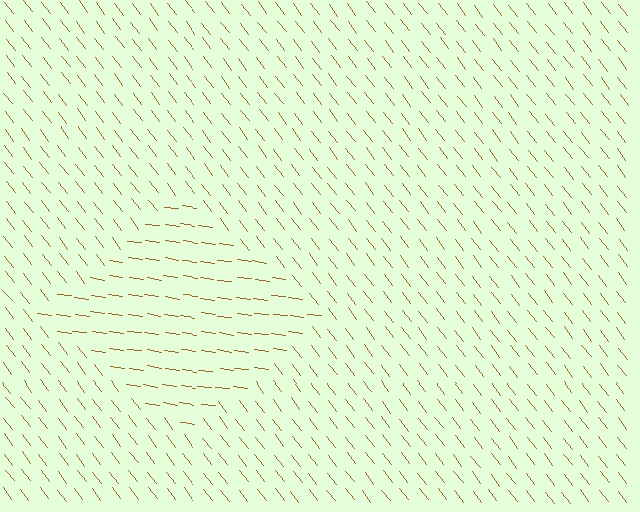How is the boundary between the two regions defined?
The boundary is defined purely by a change in line orientation (approximately 45 degrees difference). All lines are the same color and thickness.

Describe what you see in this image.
The image is filled with small brown line segments. A diamond region in the image has lines oriented differently from the surrounding lines, creating a visible texture boundary.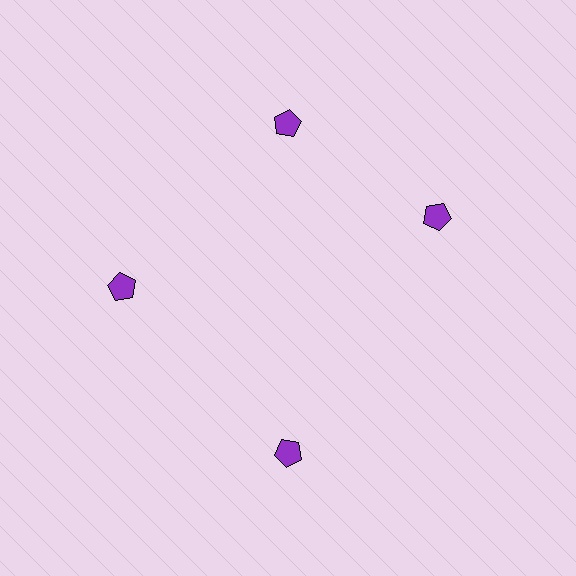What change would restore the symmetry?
The symmetry would be restored by rotating it back into even spacing with its neighbors so that all 4 pentagons sit at equal angles and equal distance from the center.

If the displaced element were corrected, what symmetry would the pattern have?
It would have 4-fold rotational symmetry — the pattern would map onto itself every 90 degrees.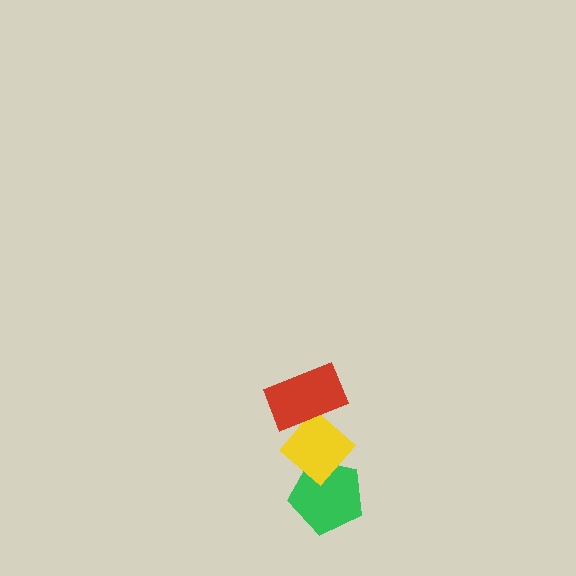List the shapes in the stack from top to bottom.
From top to bottom: the red rectangle, the yellow diamond, the green pentagon.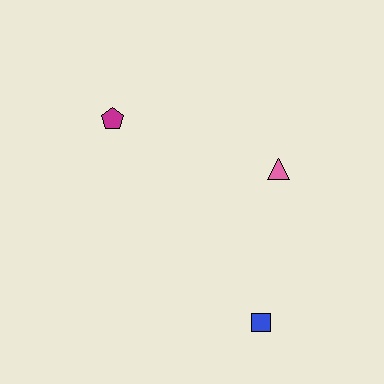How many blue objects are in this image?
There is 1 blue object.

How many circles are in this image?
There are no circles.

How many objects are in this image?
There are 3 objects.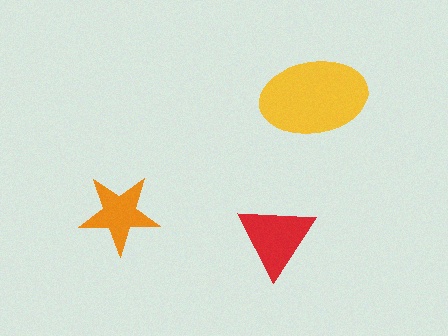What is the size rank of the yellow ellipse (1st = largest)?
1st.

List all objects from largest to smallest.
The yellow ellipse, the red triangle, the orange star.